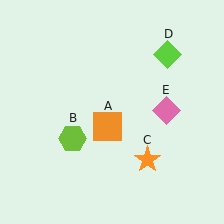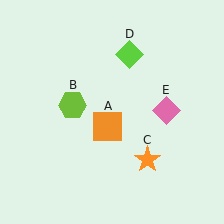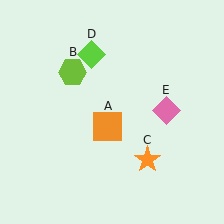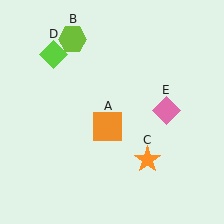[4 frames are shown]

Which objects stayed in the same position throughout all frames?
Orange square (object A) and orange star (object C) and pink diamond (object E) remained stationary.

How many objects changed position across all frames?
2 objects changed position: lime hexagon (object B), lime diamond (object D).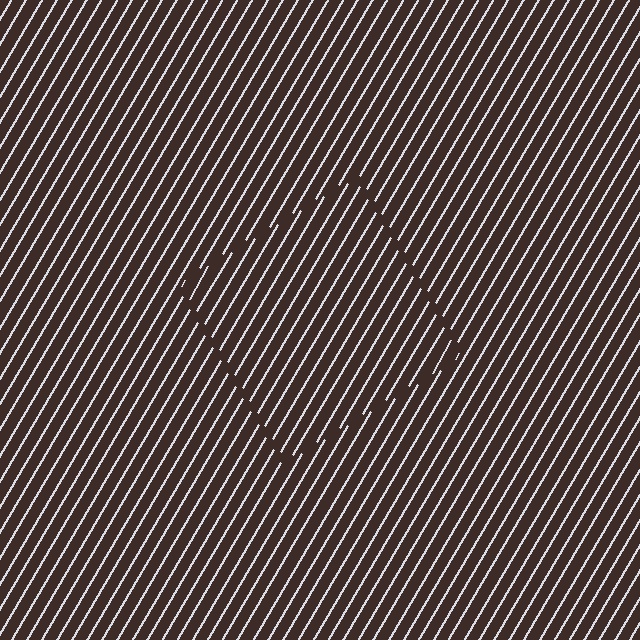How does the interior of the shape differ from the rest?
The interior of the shape contains the same grating, shifted by half a period — the contour is defined by the phase discontinuity where line-ends from the inner and outer gratings abut.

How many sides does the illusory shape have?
4 sides — the line-ends trace a square.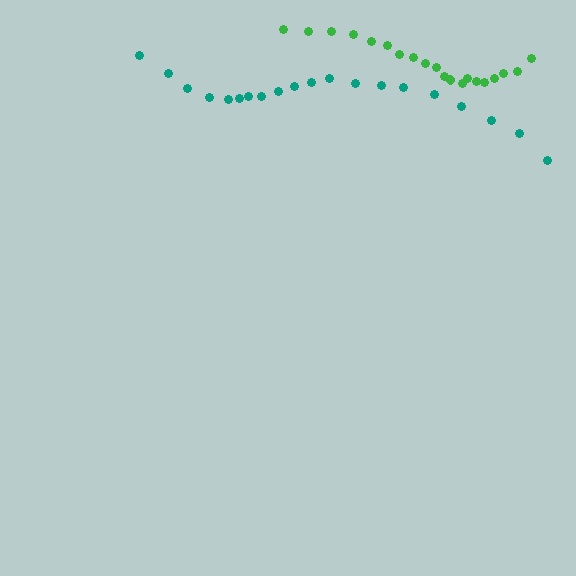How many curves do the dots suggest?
There are 2 distinct paths.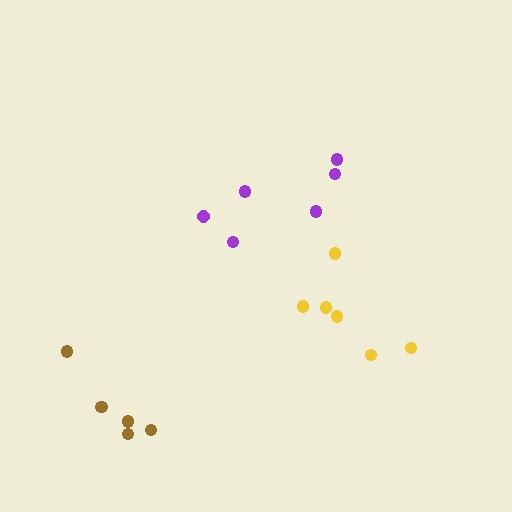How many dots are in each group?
Group 1: 5 dots, Group 2: 6 dots, Group 3: 6 dots (17 total).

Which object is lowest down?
The brown cluster is bottommost.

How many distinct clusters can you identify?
There are 3 distinct clusters.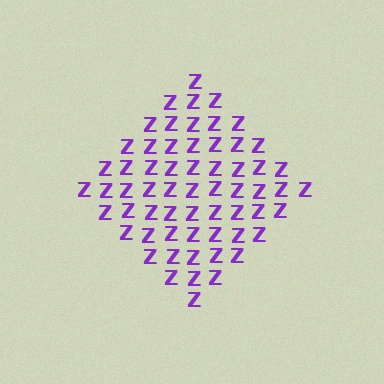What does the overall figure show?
The overall figure shows a diamond.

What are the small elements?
The small elements are letter Z's.